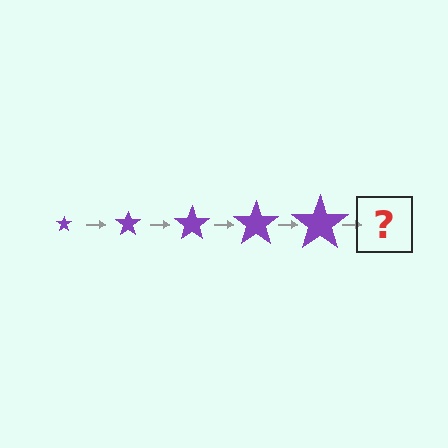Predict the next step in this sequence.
The next step is a purple star, larger than the previous one.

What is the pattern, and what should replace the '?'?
The pattern is that the star gets progressively larger each step. The '?' should be a purple star, larger than the previous one.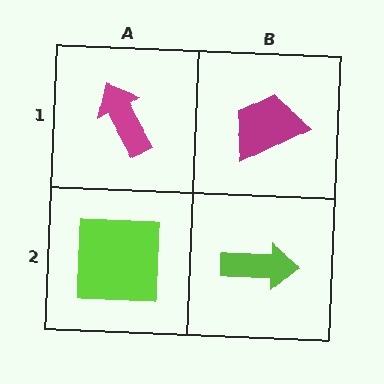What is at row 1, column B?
A magenta trapezoid.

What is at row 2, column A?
A lime square.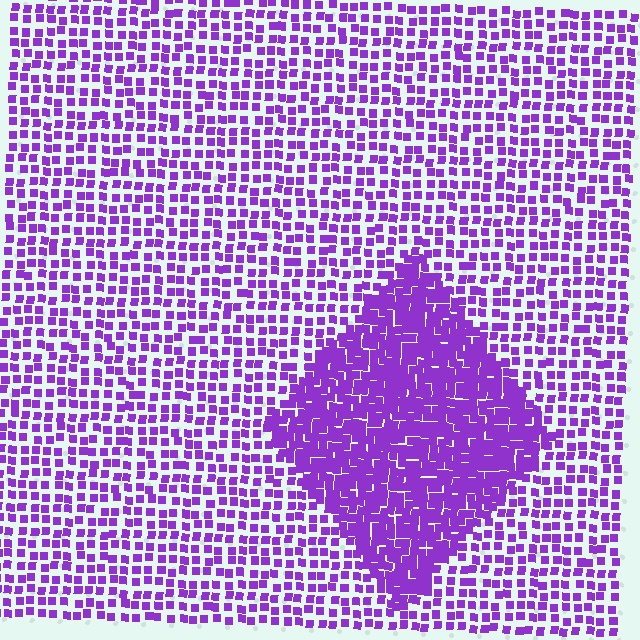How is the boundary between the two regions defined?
The boundary is defined by a change in element density (approximately 2.2x ratio). All elements are the same color, size, and shape.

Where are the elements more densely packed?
The elements are more densely packed inside the diamond boundary.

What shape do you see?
I see a diamond.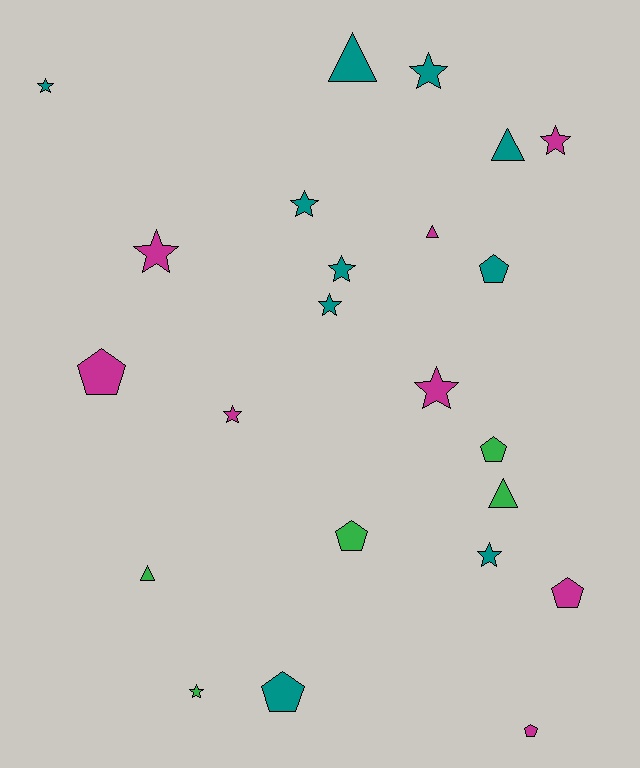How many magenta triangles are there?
There is 1 magenta triangle.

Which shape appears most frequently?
Star, with 11 objects.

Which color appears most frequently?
Teal, with 10 objects.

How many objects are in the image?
There are 23 objects.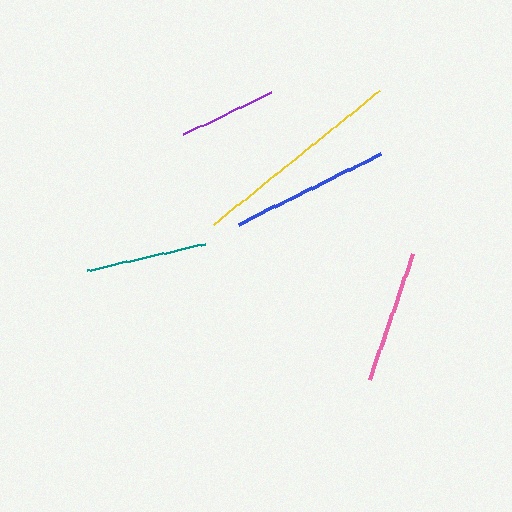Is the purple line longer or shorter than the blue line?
The blue line is longer than the purple line.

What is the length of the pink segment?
The pink segment is approximately 133 pixels long.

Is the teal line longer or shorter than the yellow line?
The yellow line is longer than the teal line.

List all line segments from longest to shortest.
From longest to shortest: yellow, blue, pink, teal, purple.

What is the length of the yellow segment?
The yellow segment is approximately 213 pixels long.